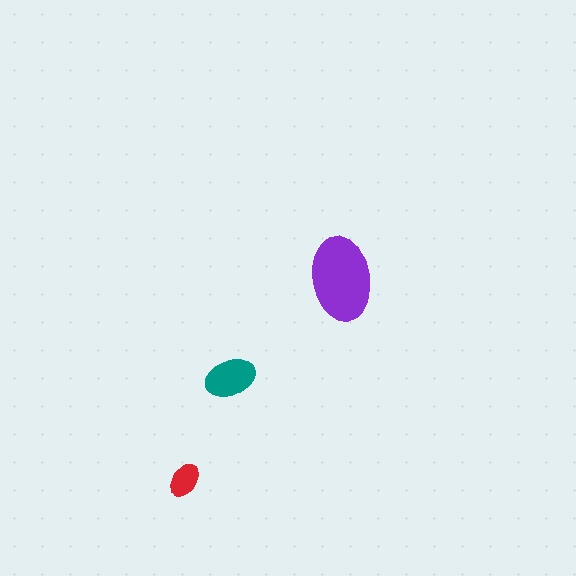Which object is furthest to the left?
The red ellipse is leftmost.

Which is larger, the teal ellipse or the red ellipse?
The teal one.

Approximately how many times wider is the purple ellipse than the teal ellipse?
About 1.5 times wider.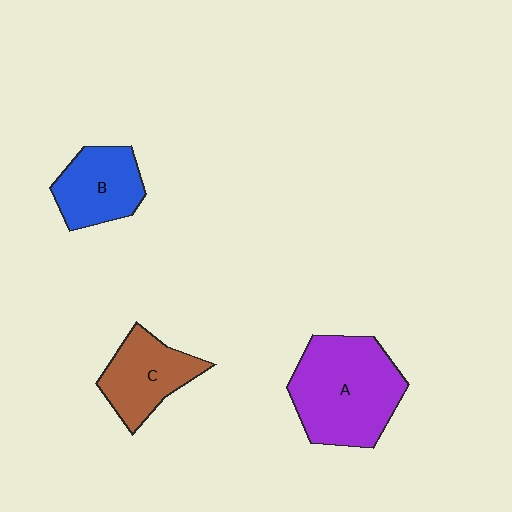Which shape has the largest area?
Shape A (purple).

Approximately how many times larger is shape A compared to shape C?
Approximately 1.7 times.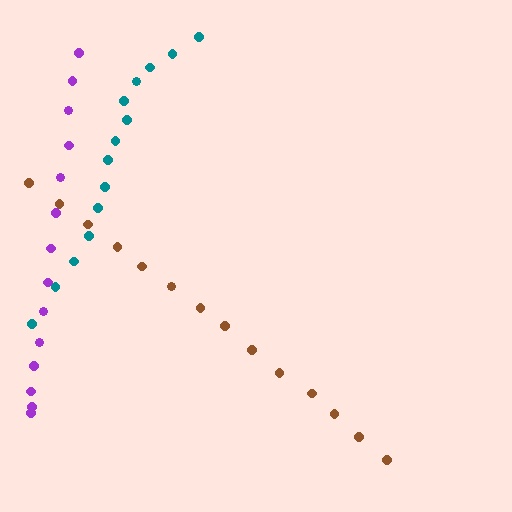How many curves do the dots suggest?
There are 3 distinct paths.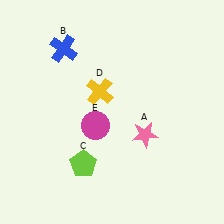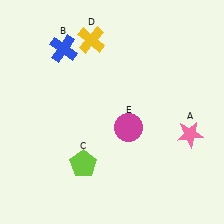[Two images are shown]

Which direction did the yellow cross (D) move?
The yellow cross (D) moved up.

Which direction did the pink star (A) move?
The pink star (A) moved right.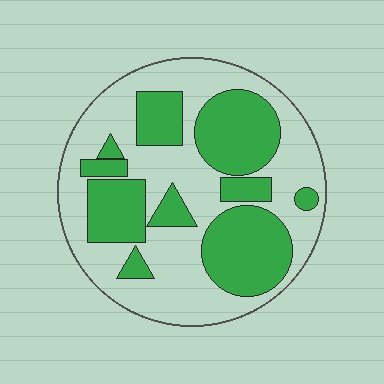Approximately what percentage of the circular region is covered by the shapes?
Approximately 40%.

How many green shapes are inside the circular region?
10.